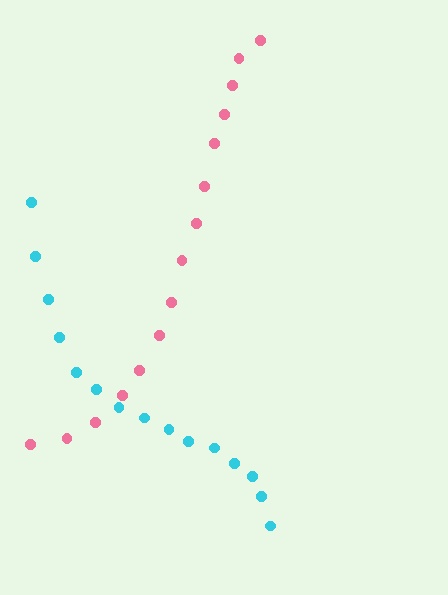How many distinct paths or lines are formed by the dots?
There are 2 distinct paths.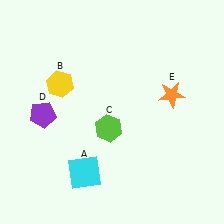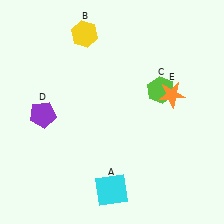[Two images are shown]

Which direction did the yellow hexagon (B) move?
The yellow hexagon (B) moved up.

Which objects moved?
The objects that moved are: the cyan square (A), the yellow hexagon (B), the lime hexagon (C).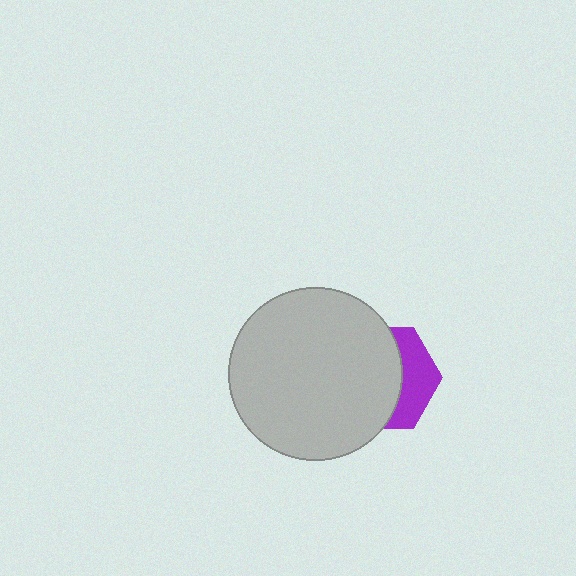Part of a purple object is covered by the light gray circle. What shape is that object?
It is a hexagon.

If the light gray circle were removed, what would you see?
You would see the complete purple hexagon.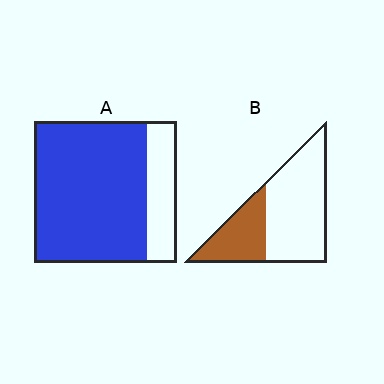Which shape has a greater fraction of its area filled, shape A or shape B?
Shape A.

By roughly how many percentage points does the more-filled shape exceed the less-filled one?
By roughly 45 percentage points (A over B).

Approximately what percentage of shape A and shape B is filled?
A is approximately 80% and B is approximately 35%.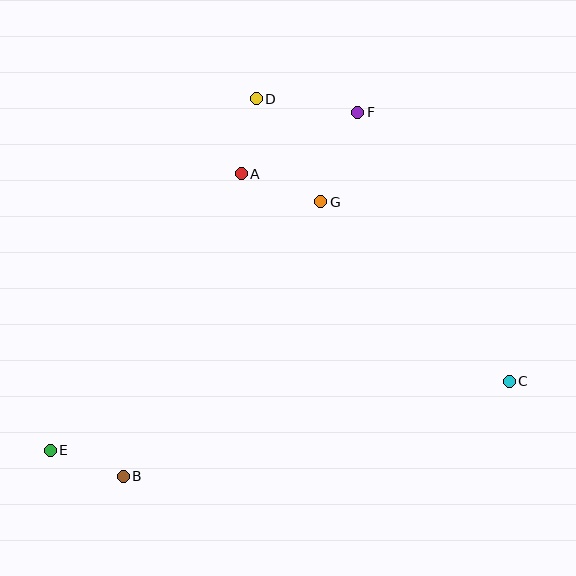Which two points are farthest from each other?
Points C and E are farthest from each other.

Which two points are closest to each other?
Points A and D are closest to each other.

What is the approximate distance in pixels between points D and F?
The distance between D and F is approximately 103 pixels.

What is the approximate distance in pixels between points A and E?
The distance between A and E is approximately 336 pixels.